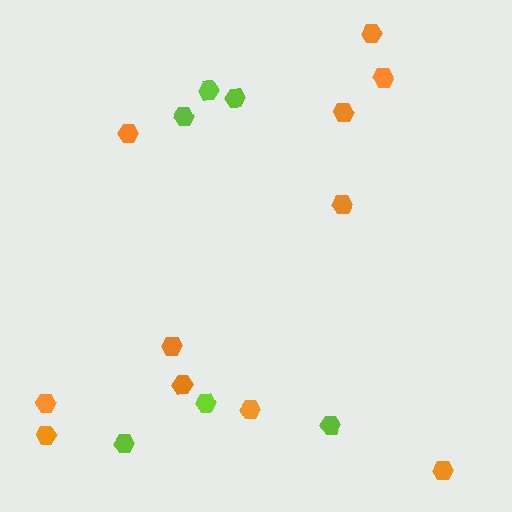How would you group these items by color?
There are 2 groups: one group of orange hexagons (11) and one group of lime hexagons (6).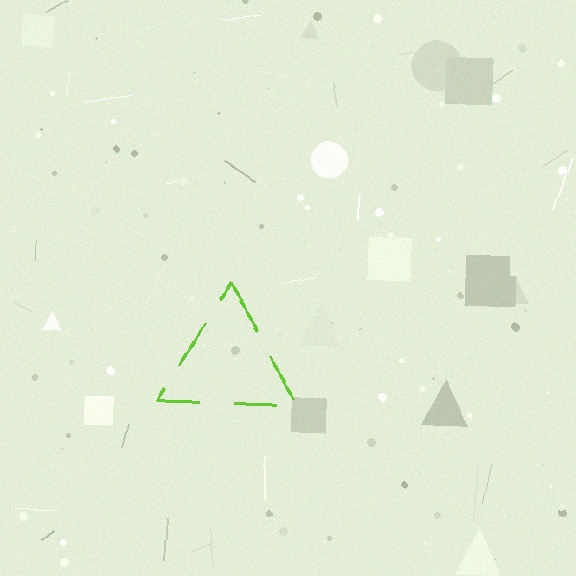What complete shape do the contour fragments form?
The contour fragments form a triangle.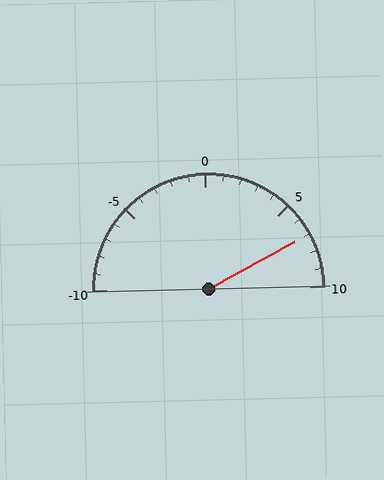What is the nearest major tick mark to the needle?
The nearest major tick mark is 5.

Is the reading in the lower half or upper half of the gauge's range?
The reading is in the upper half of the range (-10 to 10).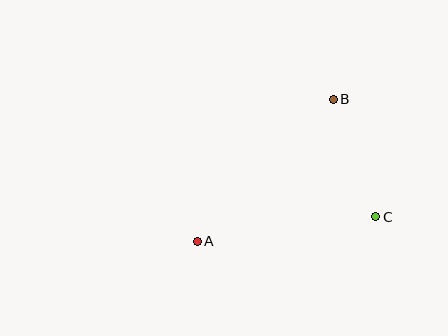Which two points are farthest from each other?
Points A and B are farthest from each other.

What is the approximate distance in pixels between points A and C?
The distance between A and C is approximately 180 pixels.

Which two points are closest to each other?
Points B and C are closest to each other.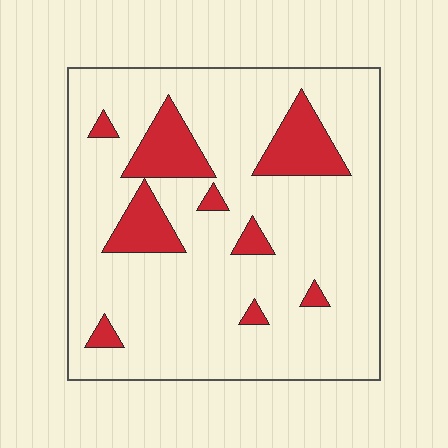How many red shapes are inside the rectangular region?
9.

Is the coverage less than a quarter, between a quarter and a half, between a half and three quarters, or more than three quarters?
Less than a quarter.